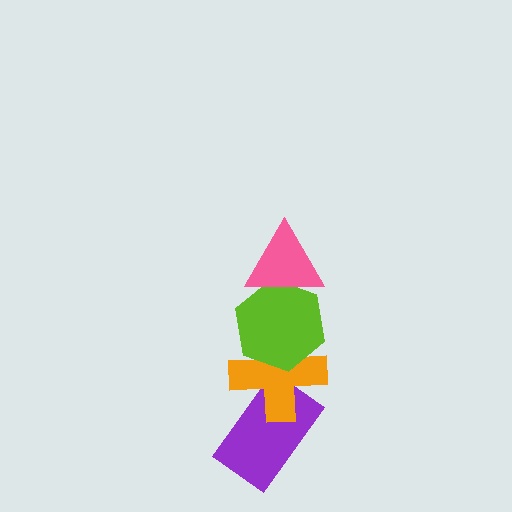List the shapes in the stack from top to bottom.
From top to bottom: the pink triangle, the lime hexagon, the orange cross, the purple rectangle.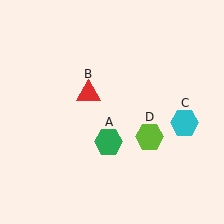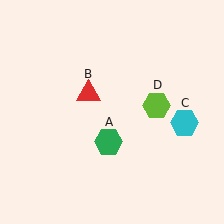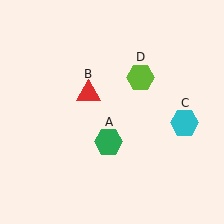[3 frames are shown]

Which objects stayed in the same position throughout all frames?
Green hexagon (object A) and red triangle (object B) and cyan hexagon (object C) remained stationary.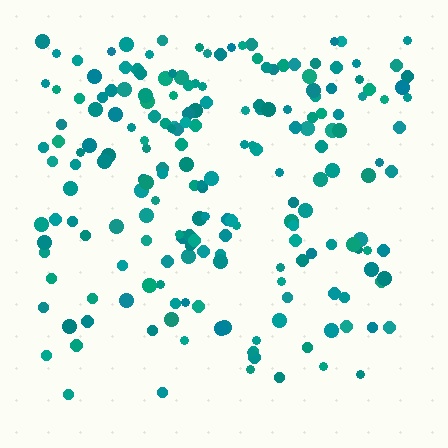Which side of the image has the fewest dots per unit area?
The bottom.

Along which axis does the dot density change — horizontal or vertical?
Vertical.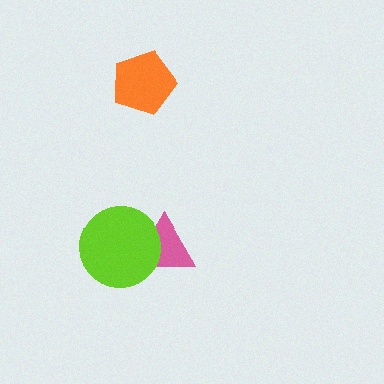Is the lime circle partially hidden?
No, no other shape covers it.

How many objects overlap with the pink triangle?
1 object overlaps with the pink triangle.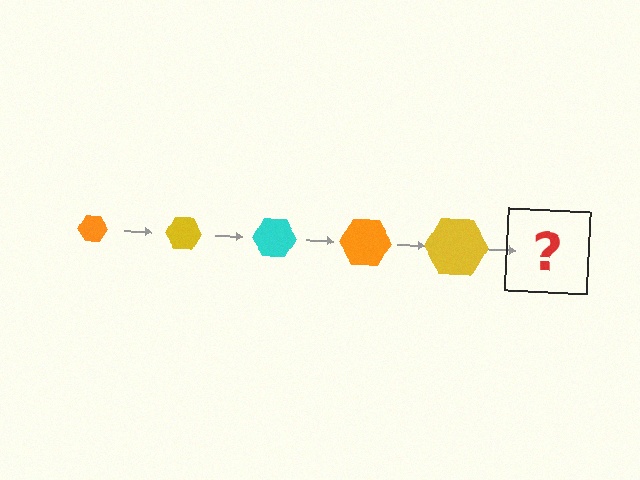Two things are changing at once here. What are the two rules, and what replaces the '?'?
The two rules are that the hexagon grows larger each step and the color cycles through orange, yellow, and cyan. The '?' should be a cyan hexagon, larger than the previous one.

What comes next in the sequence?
The next element should be a cyan hexagon, larger than the previous one.